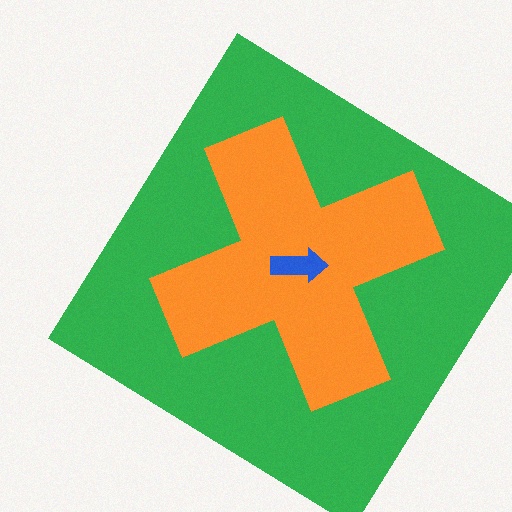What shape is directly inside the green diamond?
The orange cross.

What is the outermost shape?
The green diamond.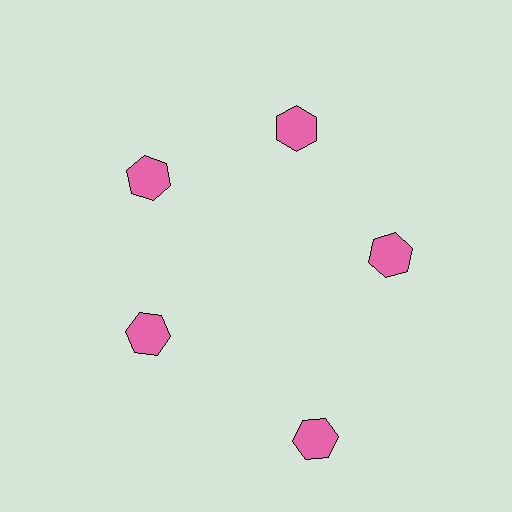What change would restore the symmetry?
The symmetry would be restored by moving it inward, back onto the ring so that all 5 hexagons sit at equal angles and equal distance from the center.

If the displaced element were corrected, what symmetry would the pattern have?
It would have 5-fold rotational symmetry — the pattern would map onto itself every 72 degrees.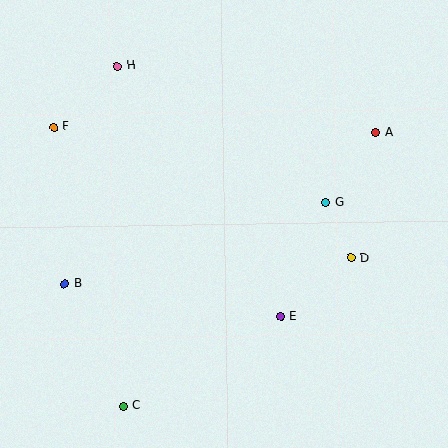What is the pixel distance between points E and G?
The distance between E and G is 122 pixels.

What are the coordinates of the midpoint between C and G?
The midpoint between C and G is at (224, 304).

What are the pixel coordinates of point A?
Point A is at (375, 132).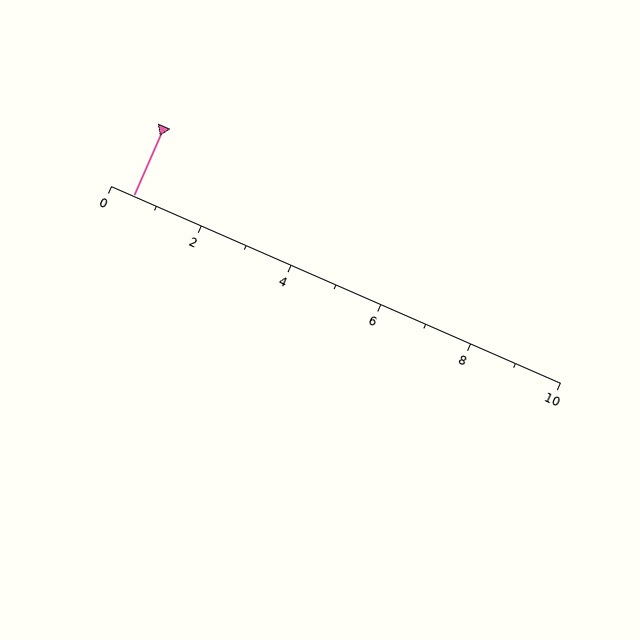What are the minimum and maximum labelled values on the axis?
The axis runs from 0 to 10.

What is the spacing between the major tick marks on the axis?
The major ticks are spaced 2 apart.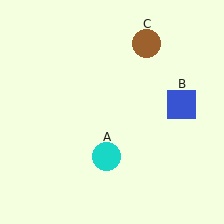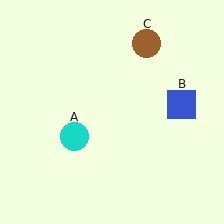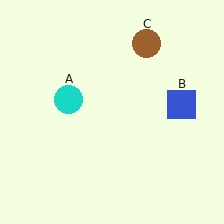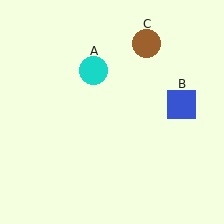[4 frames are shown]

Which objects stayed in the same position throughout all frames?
Blue square (object B) and brown circle (object C) remained stationary.